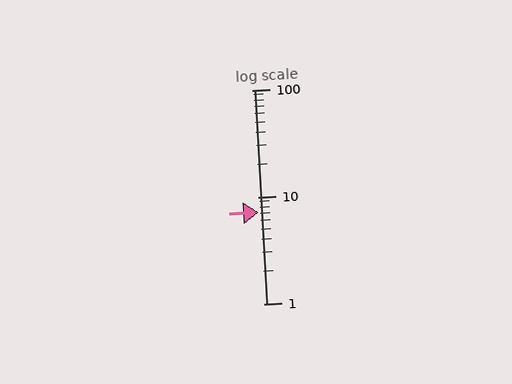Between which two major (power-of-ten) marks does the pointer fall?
The pointer is between 1 and 10.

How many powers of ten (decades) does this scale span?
The scale spans 2 decades, from 1 to 100.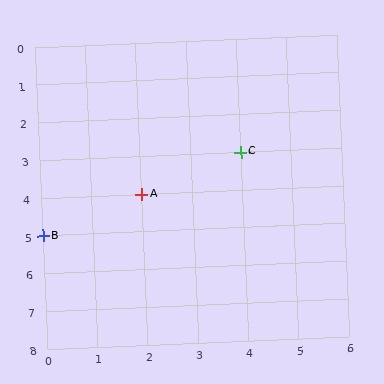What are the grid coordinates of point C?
Point C is at grid coordinates (4, 3).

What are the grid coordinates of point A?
Point A is at grid coordinates (2, 4).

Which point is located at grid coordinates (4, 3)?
Point C is at (4, 3).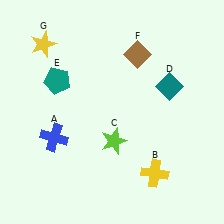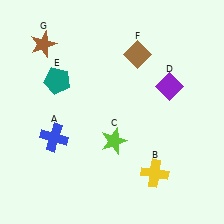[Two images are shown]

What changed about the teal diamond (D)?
In Image 1, D is teal. In Image 2, it changed to purple.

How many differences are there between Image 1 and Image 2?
There are 2 differences between the two images.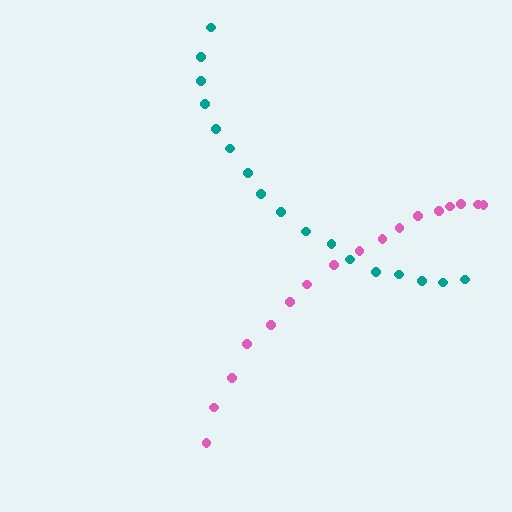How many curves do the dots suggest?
There are 2 distinct paths.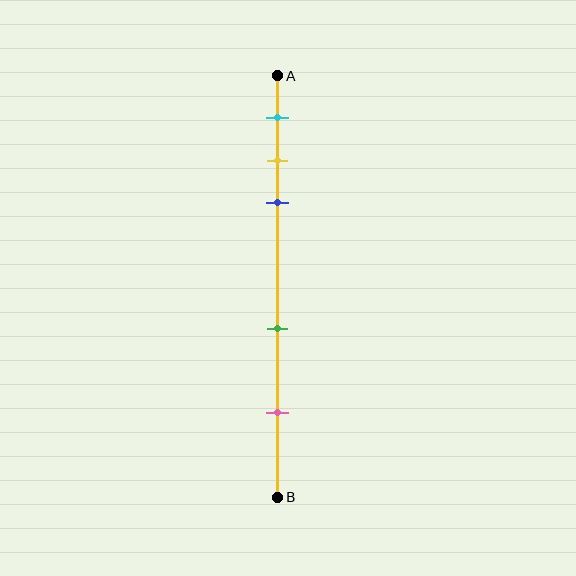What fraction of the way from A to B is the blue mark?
The blue mark is approximately 30% (0.3) of the way from A to B.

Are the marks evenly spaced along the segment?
No, the marks are not evenly spaced.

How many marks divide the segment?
There are 5 marks dividing the segment.